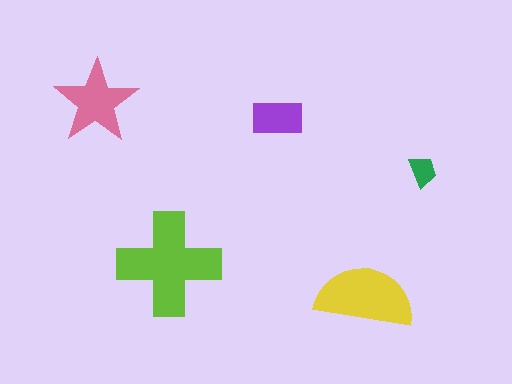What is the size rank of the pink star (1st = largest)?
3rd.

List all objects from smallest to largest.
The green trapezoid, the purple rectangle, the pink star, the yellow semicircle, the lime cross.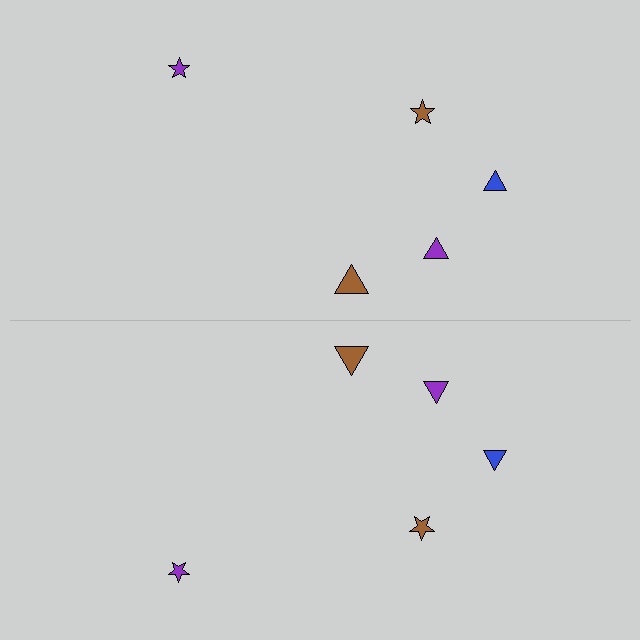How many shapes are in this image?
There are 10 shapes in this image.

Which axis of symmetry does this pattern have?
The pattern has a horizontal axis of symmetry running through the center of the image.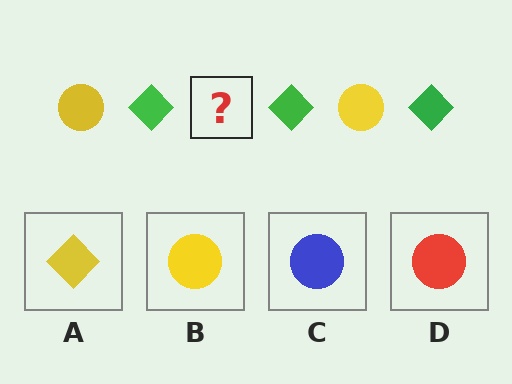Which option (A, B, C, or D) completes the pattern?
B.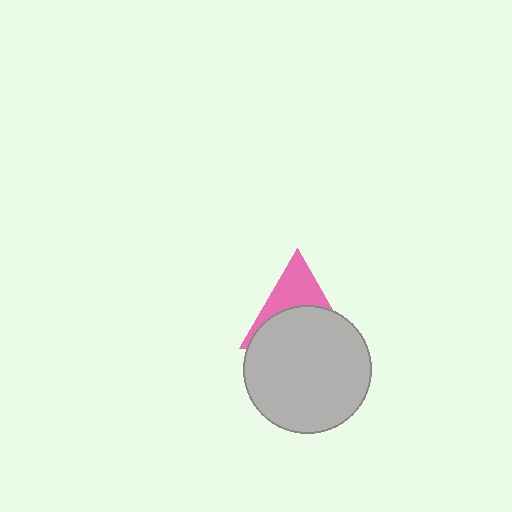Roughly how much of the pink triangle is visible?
A small part of it is visible (roughly 41%).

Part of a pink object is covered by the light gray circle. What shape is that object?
It is a triangle.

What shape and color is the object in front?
The object in front is a light gray circle.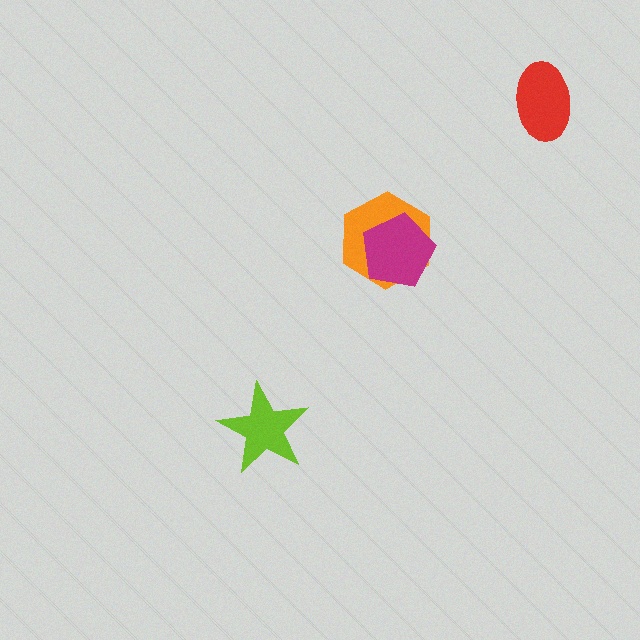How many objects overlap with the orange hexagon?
1 object overlaps with the orange hexagon.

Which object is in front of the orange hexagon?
The magenta pentagon is in front of the orange hexagon.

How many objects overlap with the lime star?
0 objects overlap with the lime star.